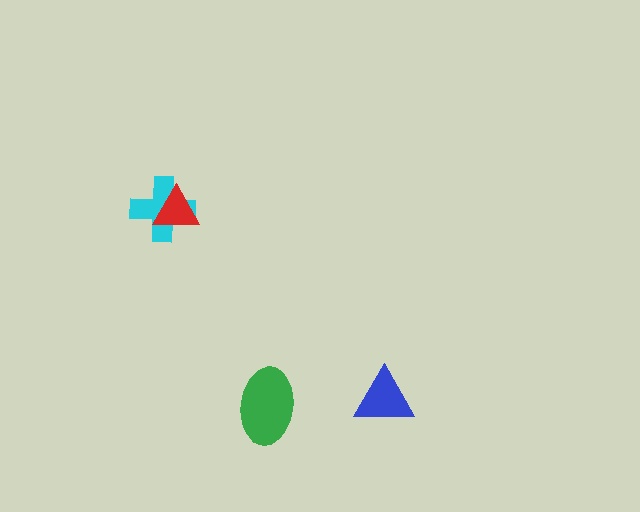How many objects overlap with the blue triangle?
0 objects overlap with the blue triangle.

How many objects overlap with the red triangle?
1 object overlaps with the red triangle.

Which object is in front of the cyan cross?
The red triangle is in front of the cyan cross.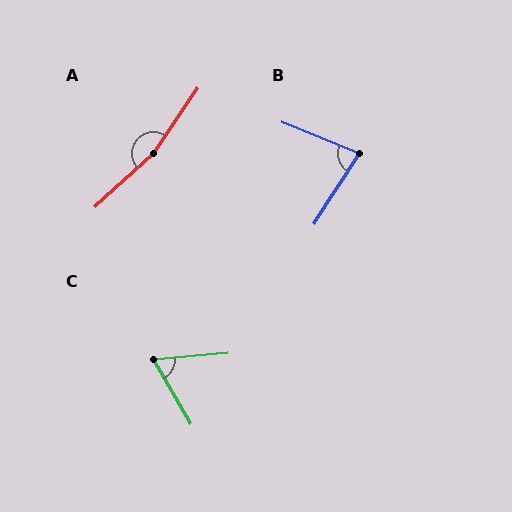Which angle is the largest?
A, at approximately 167 degrees.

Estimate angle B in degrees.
Approximately 79 degrees.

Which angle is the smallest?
C, at approximately 65 degrees.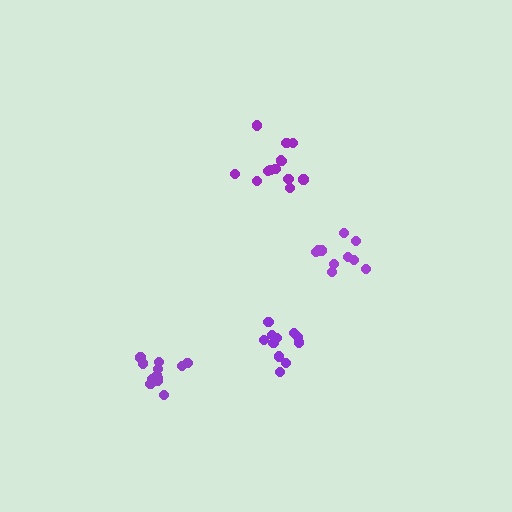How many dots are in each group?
Group 1: 11 dots, Group 2: 12 dots, Group 3: 13 dots, Group 4: 10 dots (46 total).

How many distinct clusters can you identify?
There are 4 distinct clusters.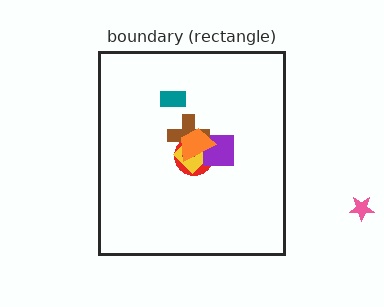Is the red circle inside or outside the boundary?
Inside.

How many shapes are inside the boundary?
6 inside, 1 outside.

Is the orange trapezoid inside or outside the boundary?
Inside.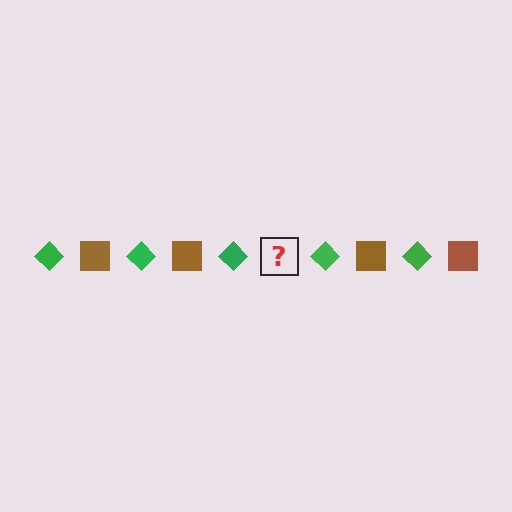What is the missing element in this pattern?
The missing element is a brown square.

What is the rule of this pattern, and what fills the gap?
The rule is that the pattern alternates between green diamond and brown square. The gap should be filled with a brown square.